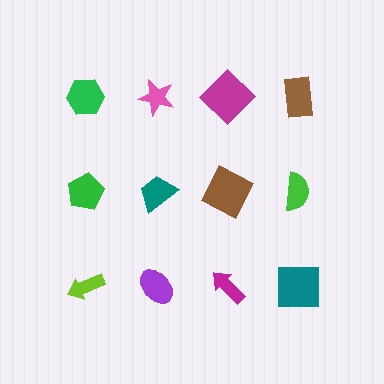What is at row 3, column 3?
A magenta arrow.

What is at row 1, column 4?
A brown rectangle.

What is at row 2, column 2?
A teal trapezoid.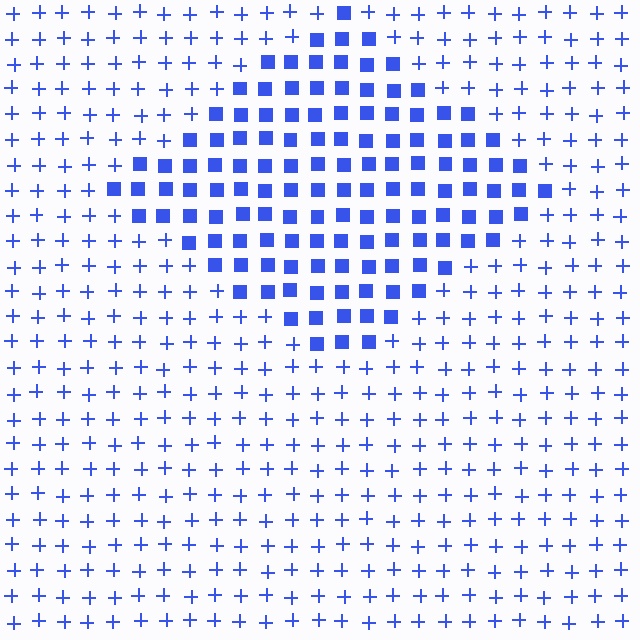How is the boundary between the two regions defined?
The boundary is defined by a change in element shape: squares inside vs. plus signs outside. All elements share the same color and spacing.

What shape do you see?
I see a diamond.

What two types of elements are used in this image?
The image uses squares inside the diamond region and plus signs outside it.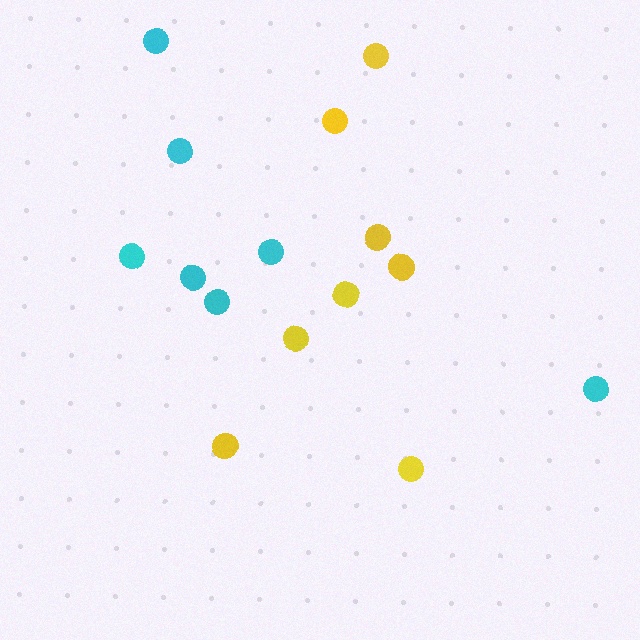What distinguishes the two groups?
There are 2 groups: one group of cyan circles (7) and one group of yellow circles (8).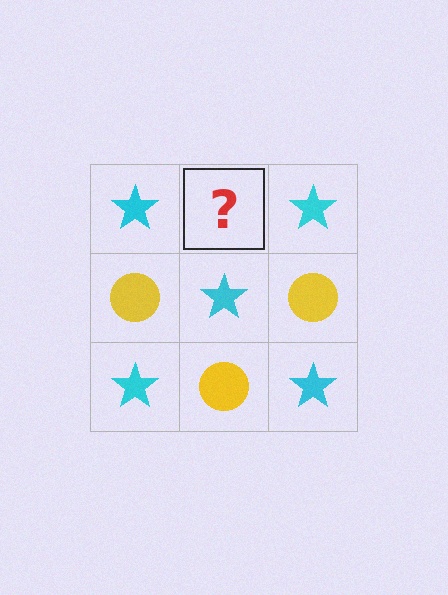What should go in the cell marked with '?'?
The missing cell should contain a yellow circle.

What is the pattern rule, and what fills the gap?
The rule is that it alternates cyan star and yellow circle in a checkerboard pattern. The gap should be filled with a yellow circle.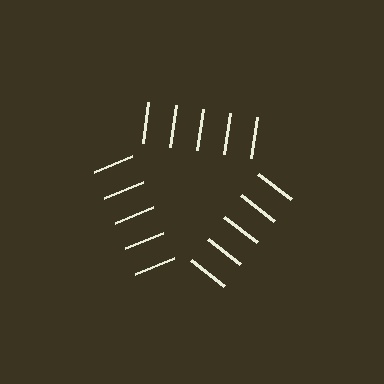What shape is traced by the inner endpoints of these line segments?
An illusory triangle — the line segments terminate on its edges but no continuous stroke is drawn.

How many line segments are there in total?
15 — 5 along each of the 3 edges.